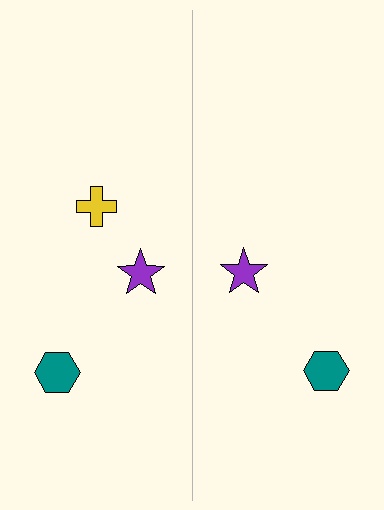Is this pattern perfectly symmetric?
No, the pattern is not perfectly symmetric. A yellow cross is missing from the right side.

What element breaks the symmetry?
A yellow cross is missing from the right side.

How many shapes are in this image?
There are 5 shapes in this image.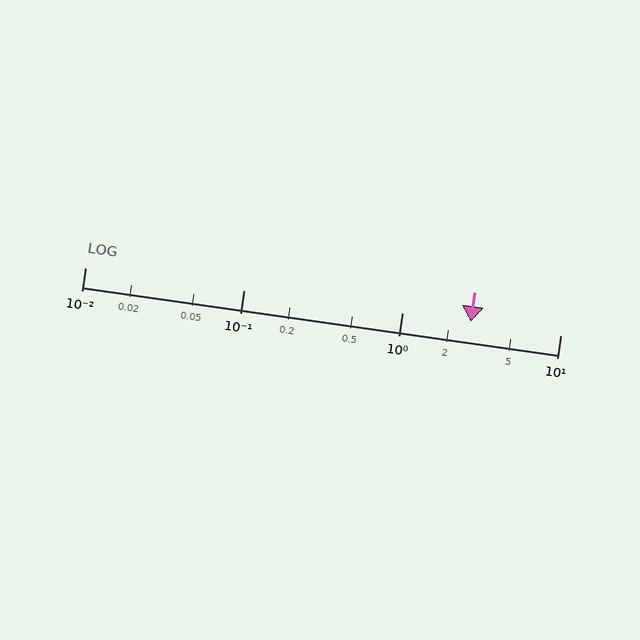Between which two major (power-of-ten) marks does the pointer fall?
The pointer is between 1 and 10.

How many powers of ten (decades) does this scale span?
The scale spans 3 decades, from 0.01 to 10.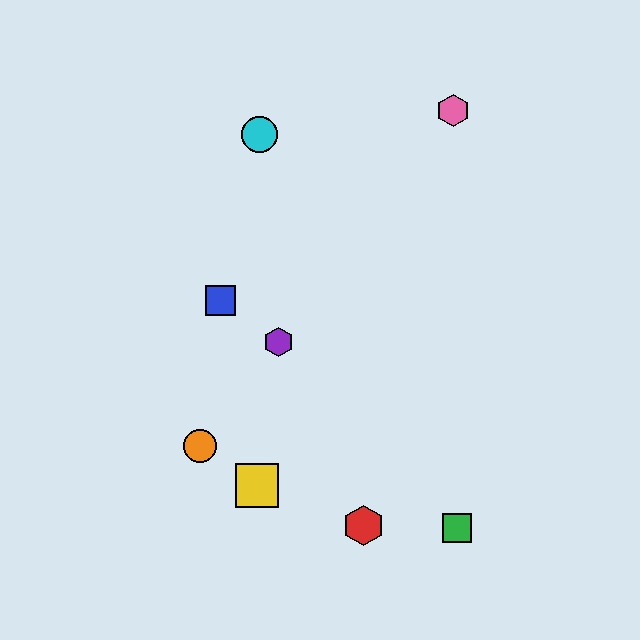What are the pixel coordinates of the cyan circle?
The cyan circle is at (259, 135).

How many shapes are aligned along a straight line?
3 shapes (the purple hexagon, the orange circle, the pink hexagon) are aligned along a straight line.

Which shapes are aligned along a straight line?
The purple hexagon, the orange circle, the pink hexagon are aligned along a straight line.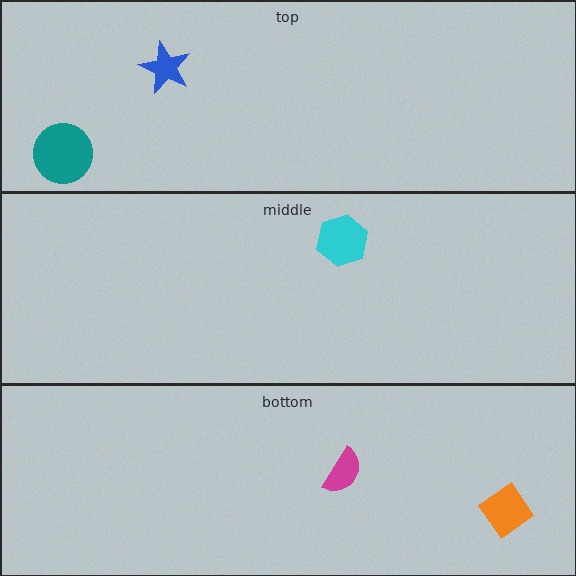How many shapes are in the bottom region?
2.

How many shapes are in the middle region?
1.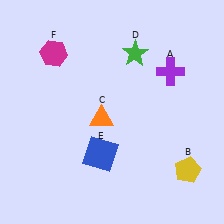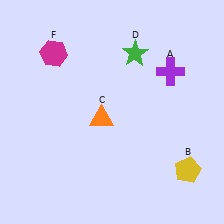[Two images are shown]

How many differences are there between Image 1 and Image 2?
There is 1 difference between the two images.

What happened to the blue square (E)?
The blue square (E) was removed in Image 2. It was in the bottom-left area of Image 1.